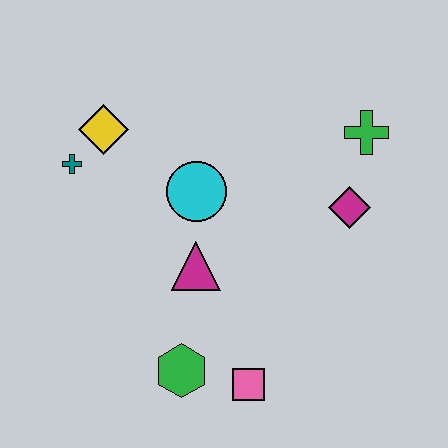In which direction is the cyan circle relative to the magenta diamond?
The cyan circle is to the left of the magenta diamond.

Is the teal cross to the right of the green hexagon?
No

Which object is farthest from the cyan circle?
The pink square is farthest from the cyan circle.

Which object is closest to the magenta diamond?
The green cross is closest to the magenta diamond.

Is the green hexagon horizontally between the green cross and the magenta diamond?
No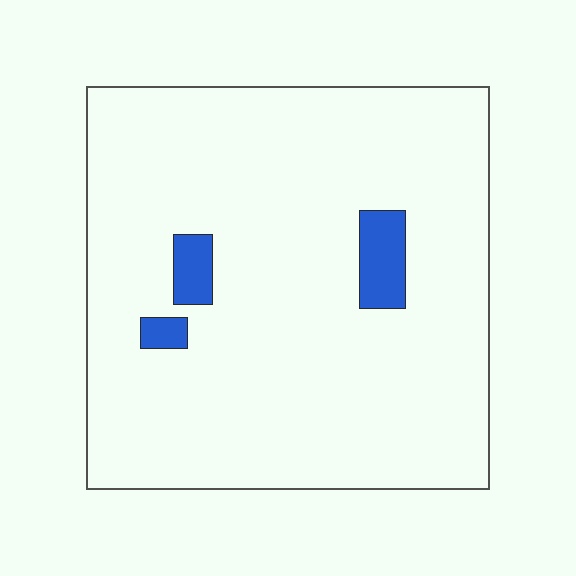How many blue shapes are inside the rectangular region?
3.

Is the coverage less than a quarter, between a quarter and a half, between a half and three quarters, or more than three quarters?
Less than a quarter.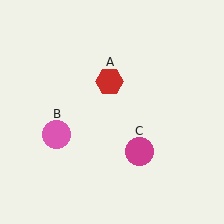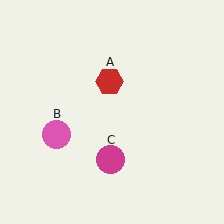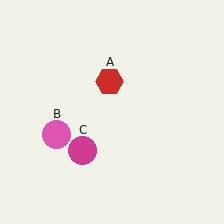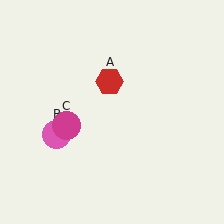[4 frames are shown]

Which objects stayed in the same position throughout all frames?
Red hexagon (object A) and pink circle (object B) remained stationary.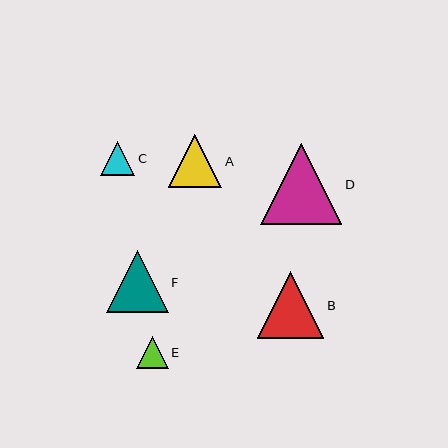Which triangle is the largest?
Triangle D is the largest with a size of approximately 81 pixels.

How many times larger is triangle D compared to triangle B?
Triangle D is approximately 1.2 times the size of triangle B.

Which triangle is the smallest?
Triangle E is the smallest with a size of approximately 32 pixels.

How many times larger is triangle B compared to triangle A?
Triangle B is approximately 1.2 times the size of triangle A.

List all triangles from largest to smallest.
From largest to smallest: D, B, F, A, C, E.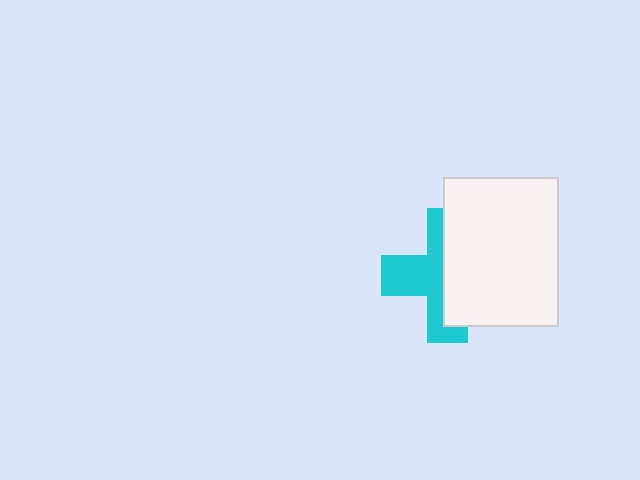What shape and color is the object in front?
The object in front is a white rectangle.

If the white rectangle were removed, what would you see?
You would see the complete cyan cross.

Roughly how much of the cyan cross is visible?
About half of it is visible (roughly 48%).